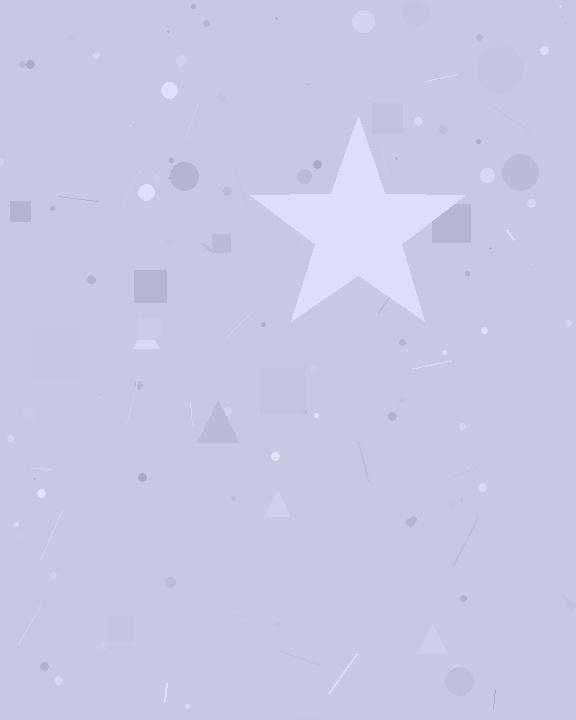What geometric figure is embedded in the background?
A star is embedded in the background.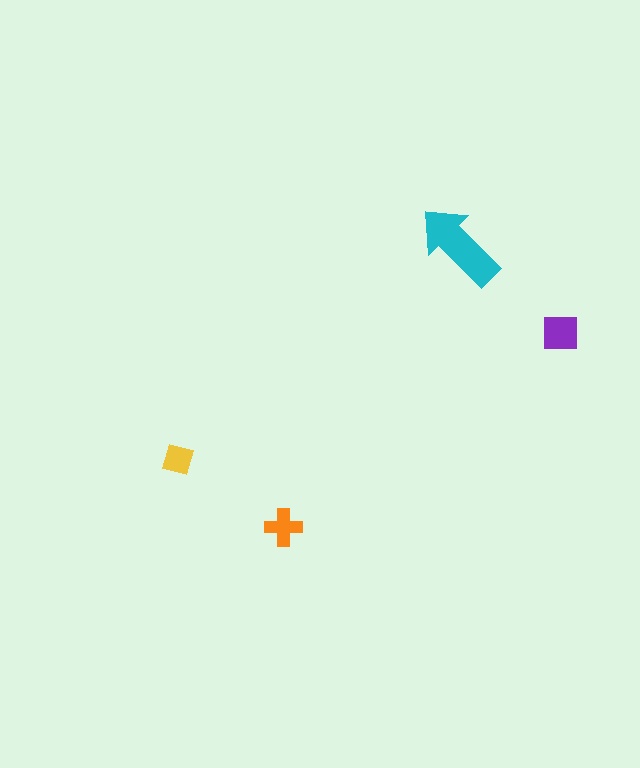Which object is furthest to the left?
The yellow diamond is leftmost.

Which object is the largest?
The cyan arrow.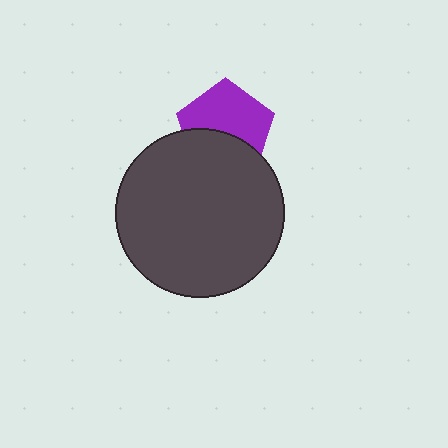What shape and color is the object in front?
The object in front is a dark gray circle.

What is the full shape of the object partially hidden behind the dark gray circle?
The partially hidden object is a purple pentagon.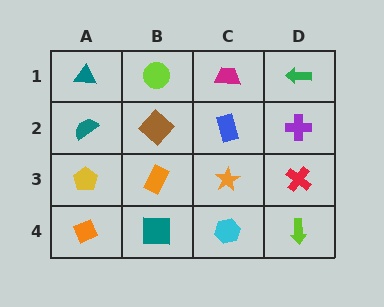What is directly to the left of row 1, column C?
A lime circle.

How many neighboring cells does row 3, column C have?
4.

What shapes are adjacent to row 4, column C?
An orange star (row 3, column C), a teal square (row 4, column B), a lime arrow (row 4, column D).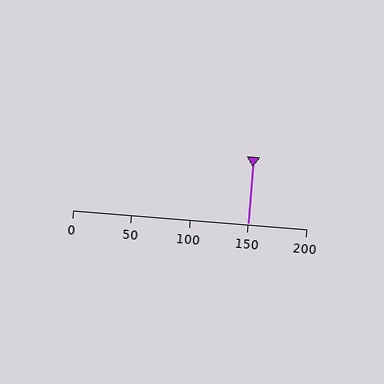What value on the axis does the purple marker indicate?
The marker indicates approximately 150.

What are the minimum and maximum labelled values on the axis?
The axis runs from 0 to 200.